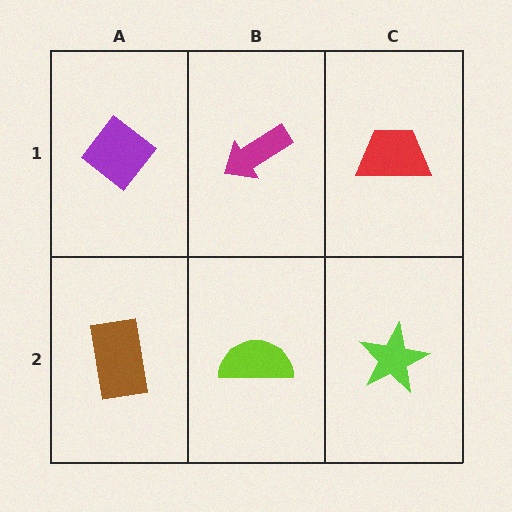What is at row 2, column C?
A lime star.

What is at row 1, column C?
A red trapezoid.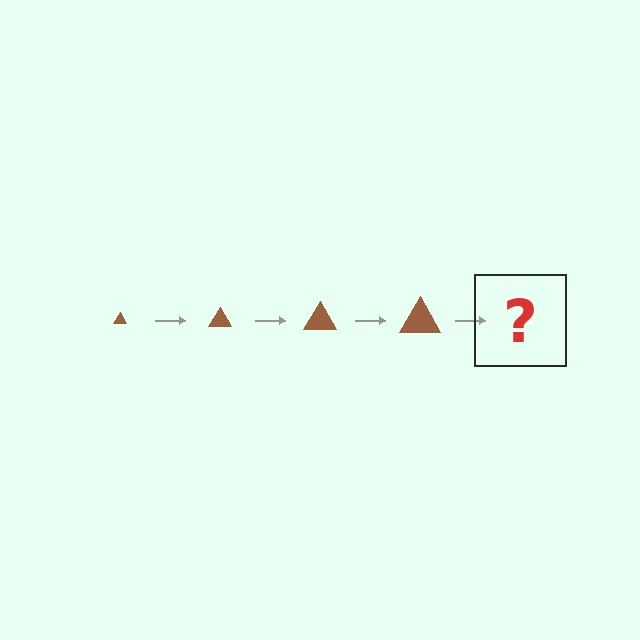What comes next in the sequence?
The next element should be a brown triangle, larger than the previous one.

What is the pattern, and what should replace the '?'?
The pattern is that the triangle gets progressively larger each step. The '?' should be a brown triangle, larger than the previous one.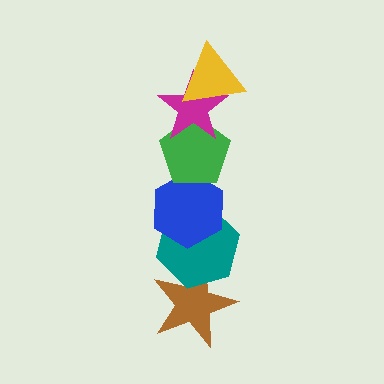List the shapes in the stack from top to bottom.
From top to bottom: the yellow triangle, the magenta star, the green pentagon, the blue hexagon, the teal hexagon, the brown star.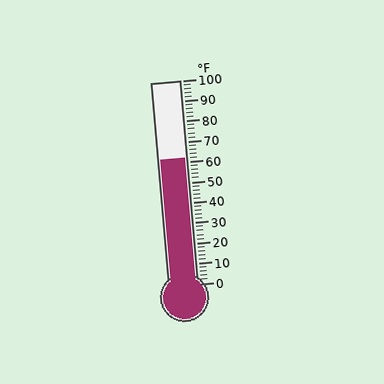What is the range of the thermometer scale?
The thermometer scale ranges from 0°F to 100°F.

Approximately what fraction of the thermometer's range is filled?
The thermometer is filled to approximately 60% of its range.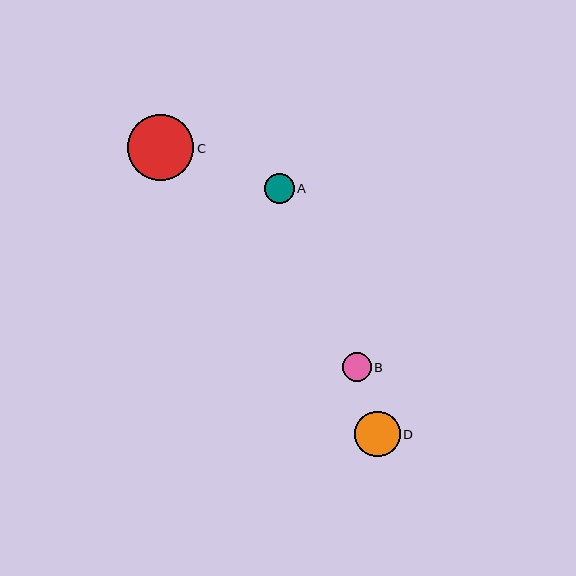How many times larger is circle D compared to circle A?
Circle D is approximately 1.5 times the size of circle A.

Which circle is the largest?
Circle C is the largest with a size of approximately 66 pixels.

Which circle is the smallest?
Circle B is the smallest with a size of approximately 29 pixels.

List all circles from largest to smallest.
From largest to smallest: C, D, A, B.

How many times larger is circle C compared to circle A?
Circle C is approximately 2.2 times the size of circle A.